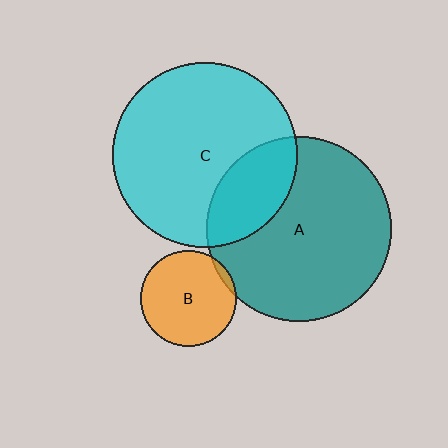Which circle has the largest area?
Circle A (teal).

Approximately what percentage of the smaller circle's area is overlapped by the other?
Approximately 5%.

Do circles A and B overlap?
Yes.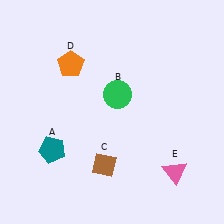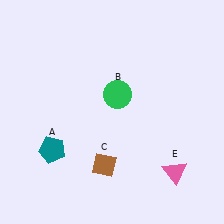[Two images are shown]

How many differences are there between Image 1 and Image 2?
There is 1 difference between the two images.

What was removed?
The orange pentagon (D) was removed in Image 2.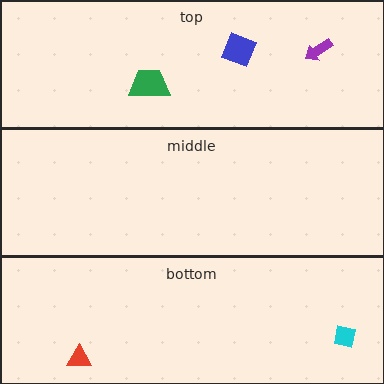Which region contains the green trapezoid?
The top region.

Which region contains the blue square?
The top region.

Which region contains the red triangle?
The bottom region.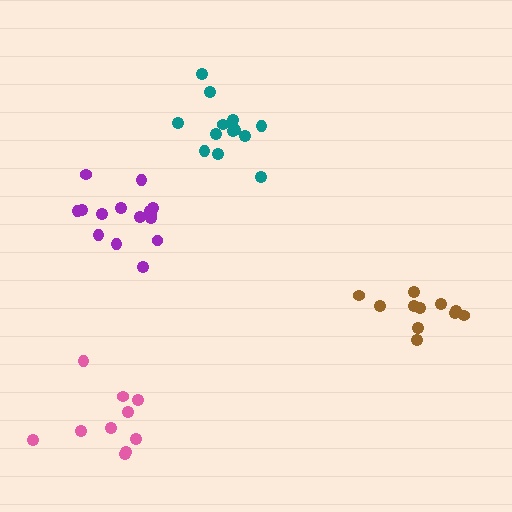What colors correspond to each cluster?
The clusters are colored: purple, pink, brown, teal.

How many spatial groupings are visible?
There are 4 spatial groupings.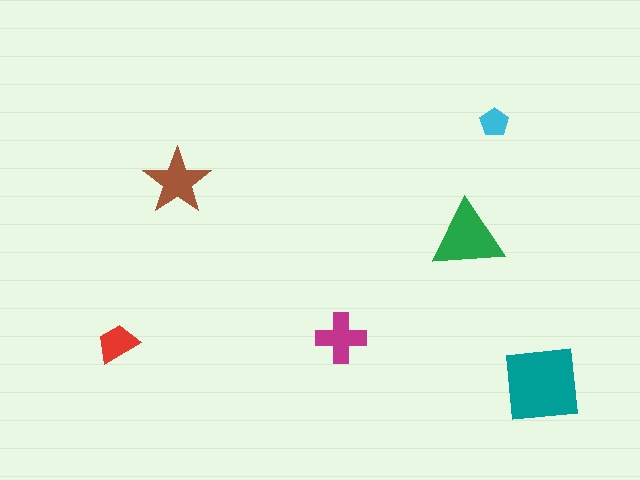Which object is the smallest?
The cyan pentagon.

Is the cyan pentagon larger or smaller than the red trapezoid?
Smaller.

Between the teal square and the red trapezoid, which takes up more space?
The teal square.